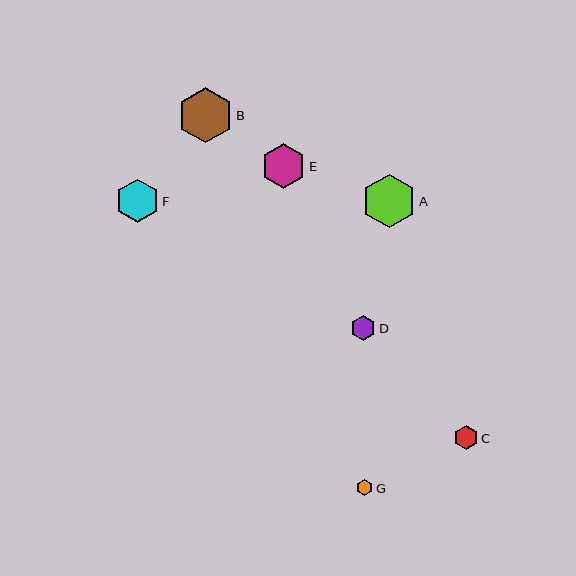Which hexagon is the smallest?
Hexagon G is the smallest with a size of approximately 16 pixels.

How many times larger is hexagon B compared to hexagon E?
Hexagon B is approximately 1.2 times the size of hexagon E.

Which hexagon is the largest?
Hexagon B is the largest with a size of approximately 55 pixels.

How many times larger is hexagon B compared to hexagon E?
Hexagon B is approximately 1.2 times the size of hexagon E.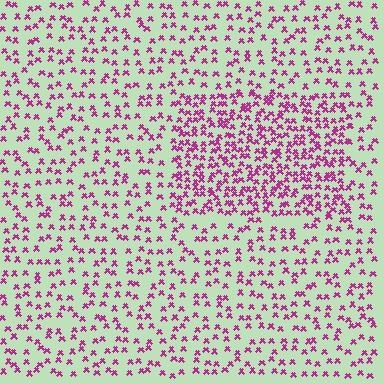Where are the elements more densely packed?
The elements are more densely packed inside the rectangle boundary.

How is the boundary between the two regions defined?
The boundary is defined by a change in element density (approximately 2.1x ratio). All elements are the same color, size, and shape.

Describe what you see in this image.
The image contains small magenta elements arranged at two different densities. A rectangle-shaped region is visible where the elements are more densely packed than the surrounding area.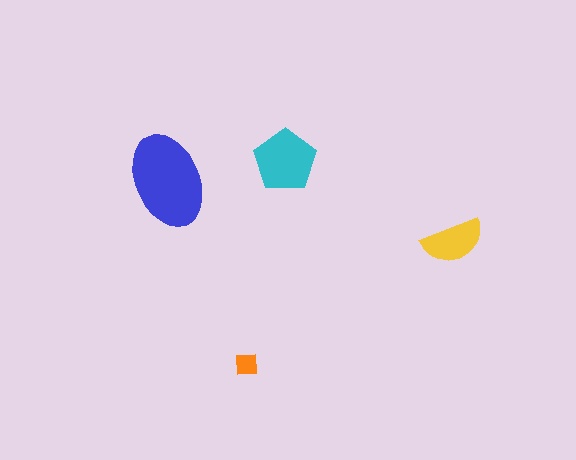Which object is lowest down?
The orange square is bottommost.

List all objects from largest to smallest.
The blue ellipse, the cyan pentagon, the yellow semicircle, the orange square.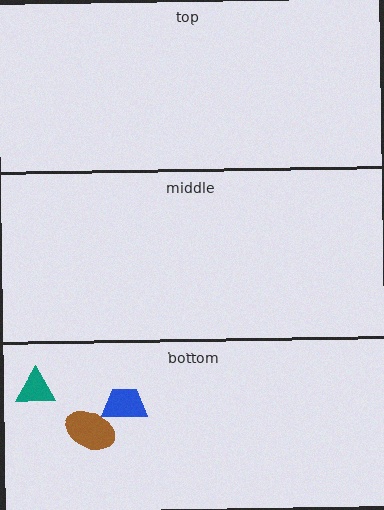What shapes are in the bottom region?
The blue trapezoid, the teal triangle, the brown ellipse.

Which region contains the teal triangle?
The bottom region.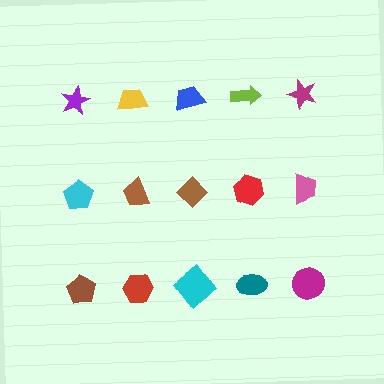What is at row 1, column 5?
A magenta star.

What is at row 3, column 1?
A brown pentagon.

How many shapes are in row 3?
5 shapes.